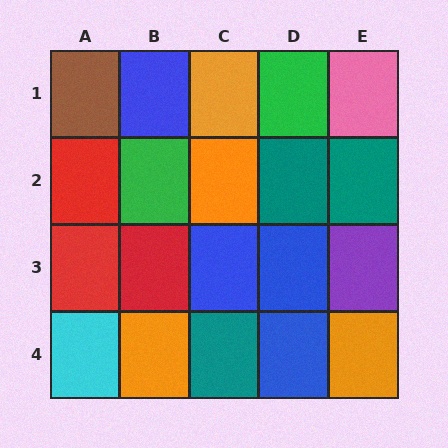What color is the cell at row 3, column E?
Purple.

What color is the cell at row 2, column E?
Teal.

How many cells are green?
2 cells are green.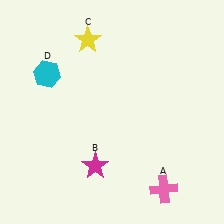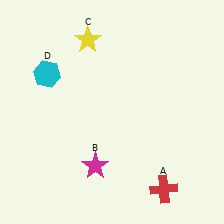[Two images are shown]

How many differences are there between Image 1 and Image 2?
There is 1 difference between the two images.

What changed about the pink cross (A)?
In Image 1, A is pink. In Image 2, it changed to red.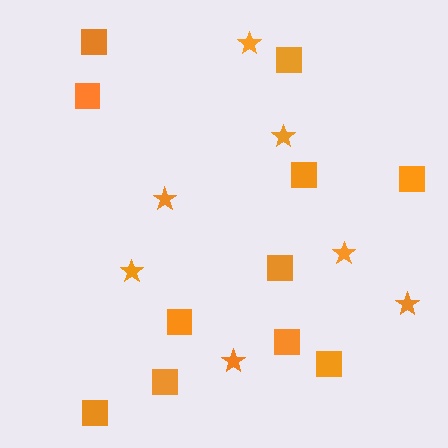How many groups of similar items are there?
There are 2 groups: one group of squares (11) and one group of stars (7).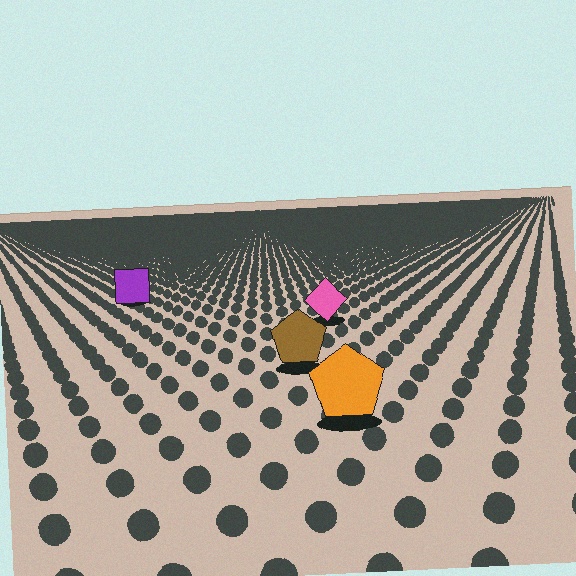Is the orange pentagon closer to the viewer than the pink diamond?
Yes. The orange pentagon is closer — you can tell from the texture gradient: the ground texture is coarser near it.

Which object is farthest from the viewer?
The purple square is farthest from the viewer. It appears smaller and the ground texture around it is denser.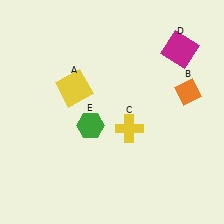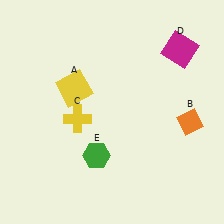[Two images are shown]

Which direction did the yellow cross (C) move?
The yellow cross (C) moved left.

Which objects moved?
The objects that moved are: the orange diamond (B), the yellow cross (C), the green hexagon (E).